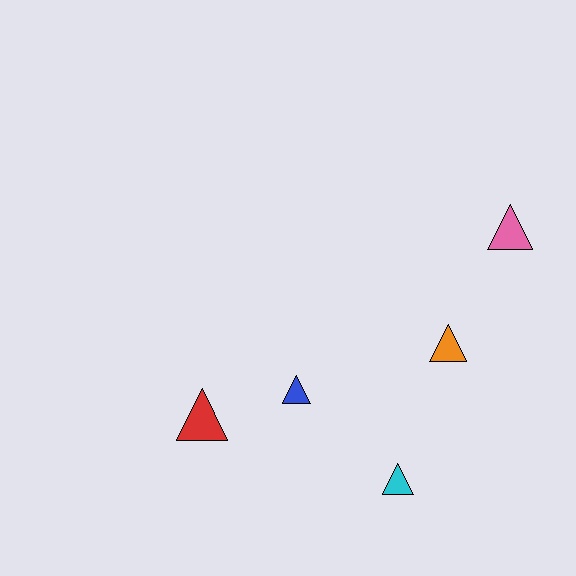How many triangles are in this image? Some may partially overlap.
There are 5 triangles.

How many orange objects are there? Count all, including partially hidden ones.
There is 1 orange object.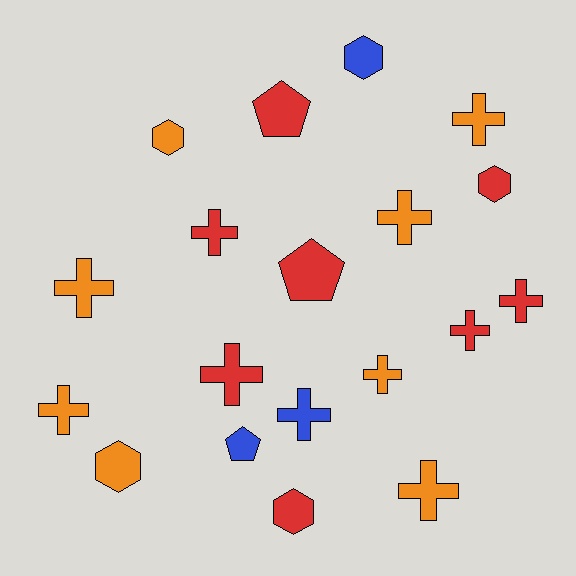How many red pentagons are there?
There are 2 red pentagons.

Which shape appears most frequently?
Cross, with 11 objects.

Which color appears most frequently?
Red, with 8 objects.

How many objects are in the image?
There are 19 objects.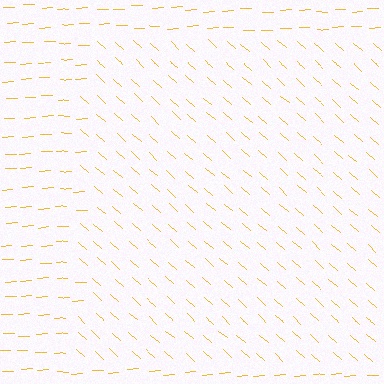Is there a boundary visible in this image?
Yes, there is a texture boundary formed by a change in line orientation.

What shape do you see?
I see a rectangle.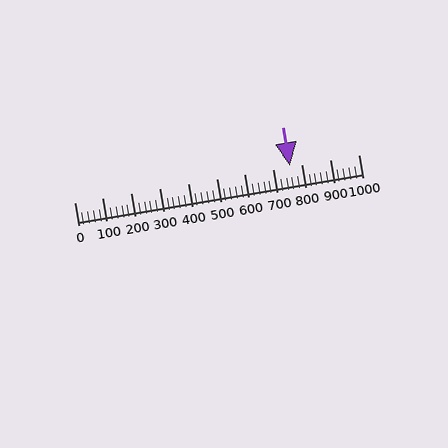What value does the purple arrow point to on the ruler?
The purple arrow points to approximately 758.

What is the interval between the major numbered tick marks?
The major tick marks are spaced 100 units apart.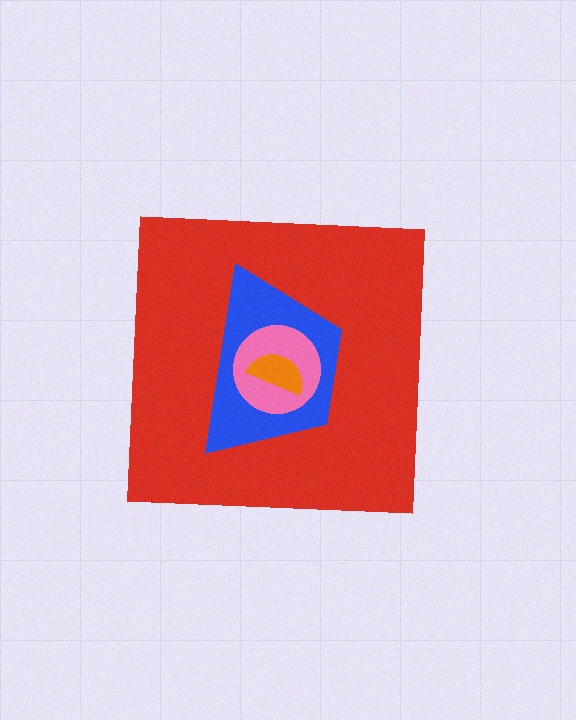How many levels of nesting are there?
4.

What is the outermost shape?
The red square.